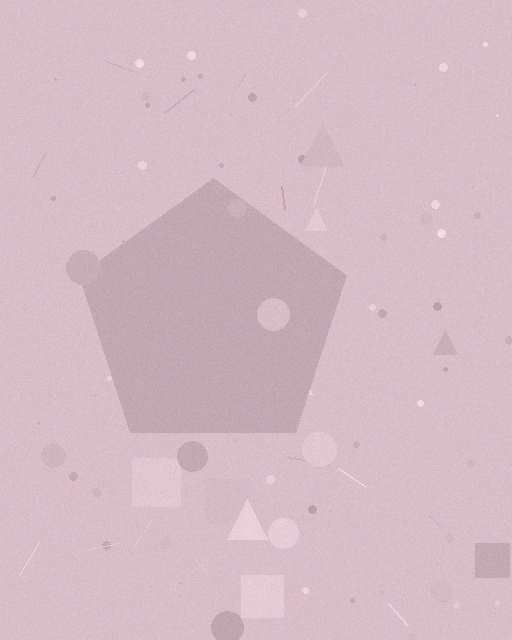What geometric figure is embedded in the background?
A pentagon is embedded in the background.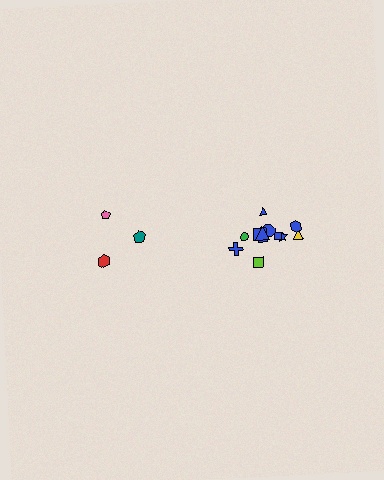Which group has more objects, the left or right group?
The right group.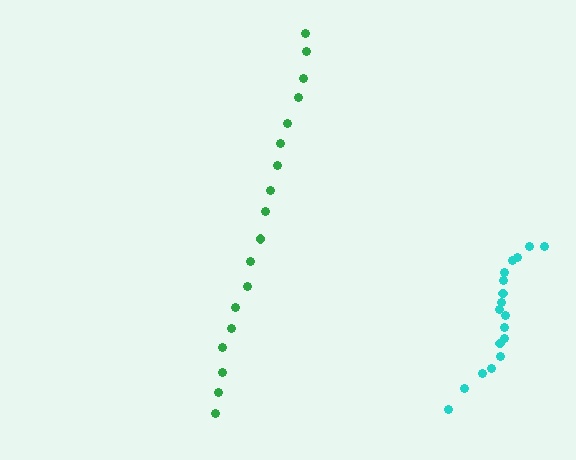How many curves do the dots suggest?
There are 2 distinct paths.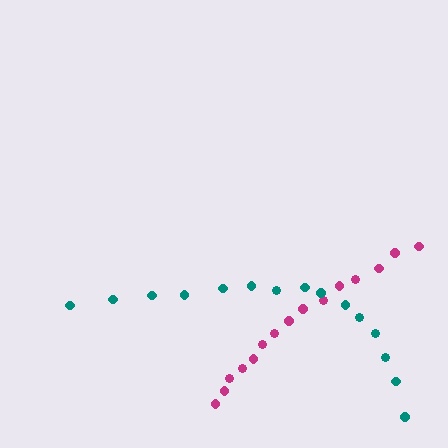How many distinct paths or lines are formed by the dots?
There are 2 distinct paths.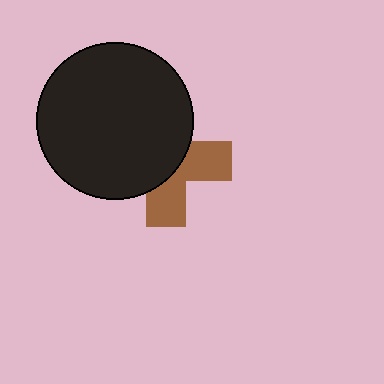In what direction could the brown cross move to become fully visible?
The brown cross could move toward the lower-right. That would shift it out from behind the black circle entirely.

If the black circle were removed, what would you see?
You would see the complete brown cross.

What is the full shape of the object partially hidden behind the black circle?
The partially hidden object is a brown cross.